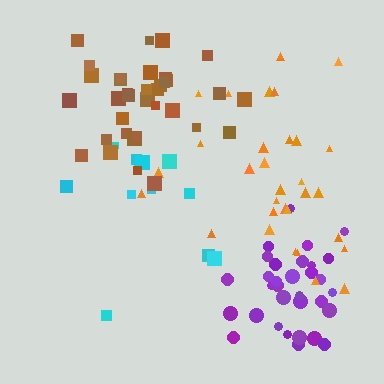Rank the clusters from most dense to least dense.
purple, brown, orange, cyan.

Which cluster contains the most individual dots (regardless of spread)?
Brown (35).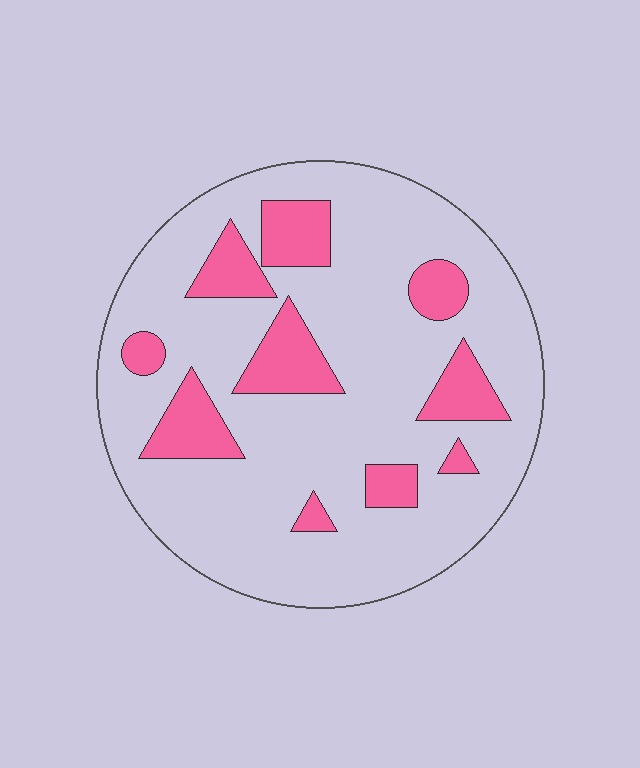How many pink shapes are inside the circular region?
10.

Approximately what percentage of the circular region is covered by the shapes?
Approximately 20%.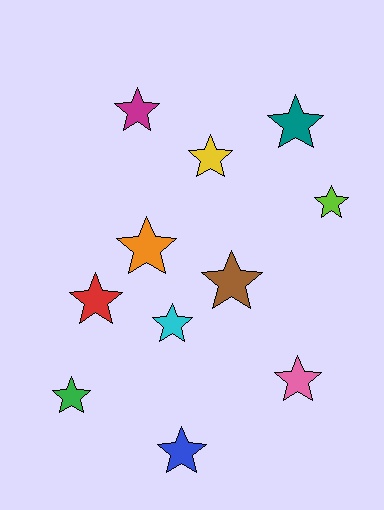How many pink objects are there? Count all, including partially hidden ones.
There is 1 pink object.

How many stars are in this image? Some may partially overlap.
There are 11 stars.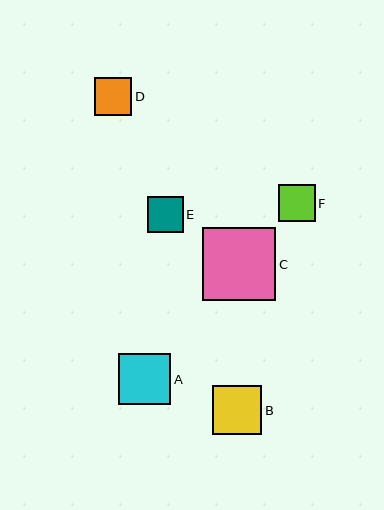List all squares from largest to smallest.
From largest to smallest: C, A, B, D, F, E.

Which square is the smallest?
Square E is the smallest with a size of approximately 36 pixels.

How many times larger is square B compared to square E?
Square B is approximately 1.4 times the size of square E.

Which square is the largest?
Square C is the largest with a size of approximately 74 pixels.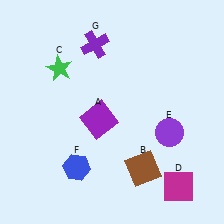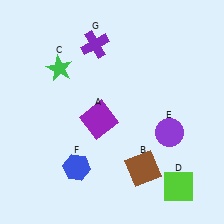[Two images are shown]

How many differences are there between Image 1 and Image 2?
There is 1 difference between the two images.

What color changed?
The square (D) changed from magenta in Image 1 to lime in Image 2.